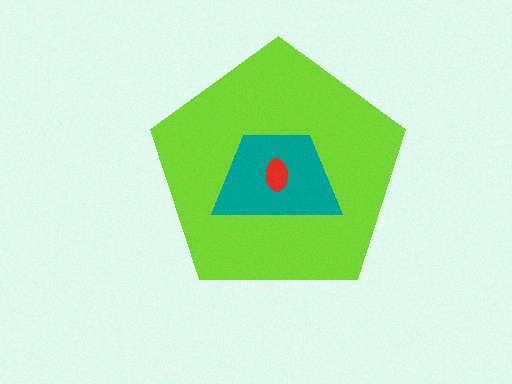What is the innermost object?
The red ellipse.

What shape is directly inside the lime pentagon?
The teal trapezoid.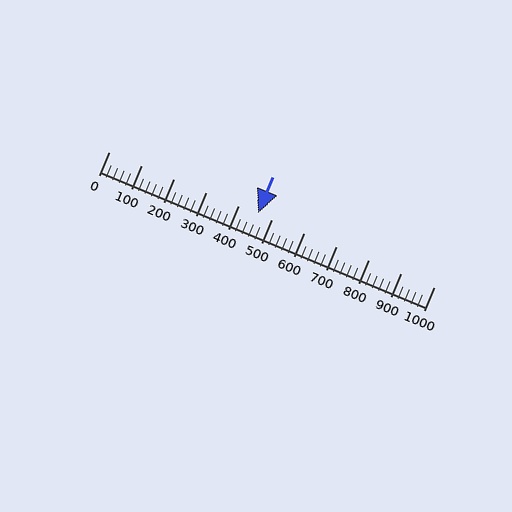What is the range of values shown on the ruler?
The ruler shows values from 0 to 1000.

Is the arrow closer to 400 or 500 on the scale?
The arrow is closer to 500.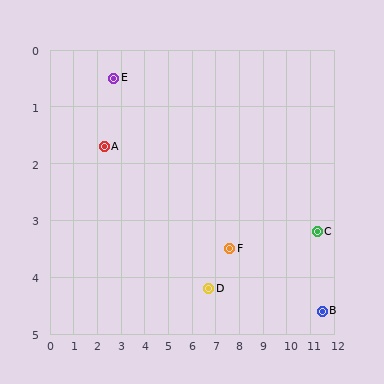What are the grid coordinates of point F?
Point F is at approximately (7.6, 3.5).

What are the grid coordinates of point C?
Point C is at approximately (11.3, 3.2).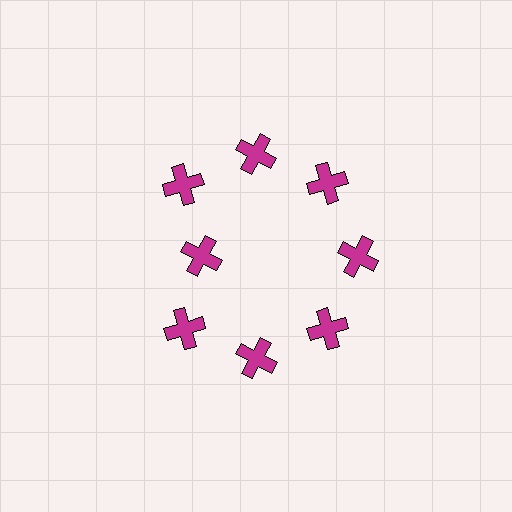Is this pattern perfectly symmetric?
No. The 8 magenta crosses are arranged in a ring, but one element near the 9 o'clock position is pulled inward toward the center, breaking the 8-fold rotational symmetry.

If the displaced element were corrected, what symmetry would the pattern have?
It would have 8-fold rotational symmetry — the pattern would map onto itself every 45 degrees.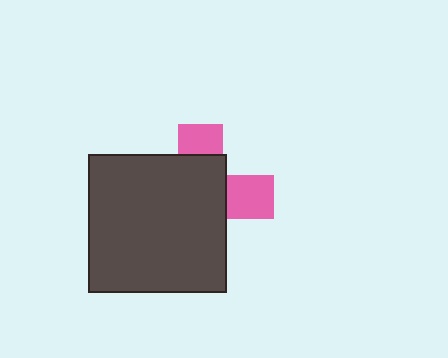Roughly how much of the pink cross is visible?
A small part of it is visible (roughly 31%).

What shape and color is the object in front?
The object in front is a dark gray square.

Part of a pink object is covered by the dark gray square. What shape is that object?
It is a cross.